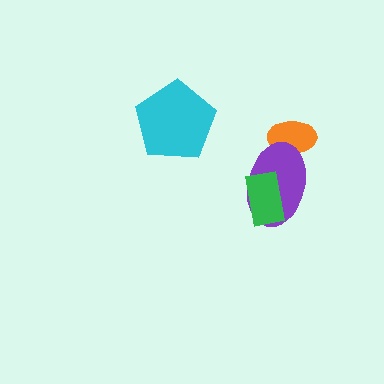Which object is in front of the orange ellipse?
The purple ellipse is in front of the orange ellipse.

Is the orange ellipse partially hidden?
Yes, it is partially covered by another shape.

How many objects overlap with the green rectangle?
1 object overlaps with the green rectangle.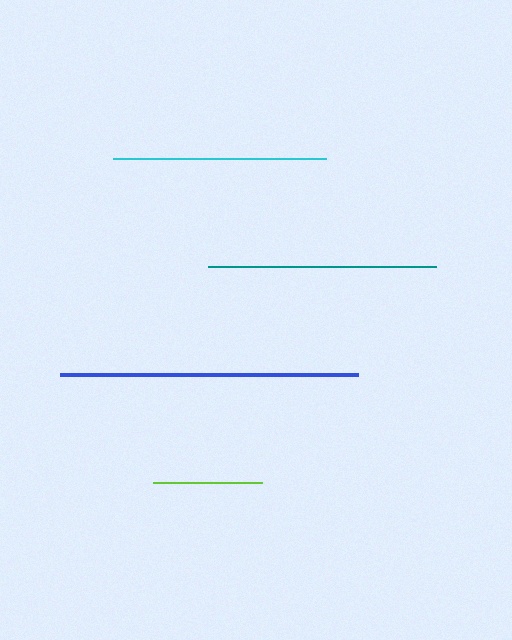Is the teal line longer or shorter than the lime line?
The teal line is longer than the lime line.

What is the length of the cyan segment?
The cyan segment is approximately 212 pixels long.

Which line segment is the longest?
The blue line is the longest at approximately 298 pixels.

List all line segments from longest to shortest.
From longest to shortest: blue, teal, cyan, lime.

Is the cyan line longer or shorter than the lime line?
The cyan line is longer than the lime line.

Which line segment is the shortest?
The lime line is the shortest at approximately 109 pixels.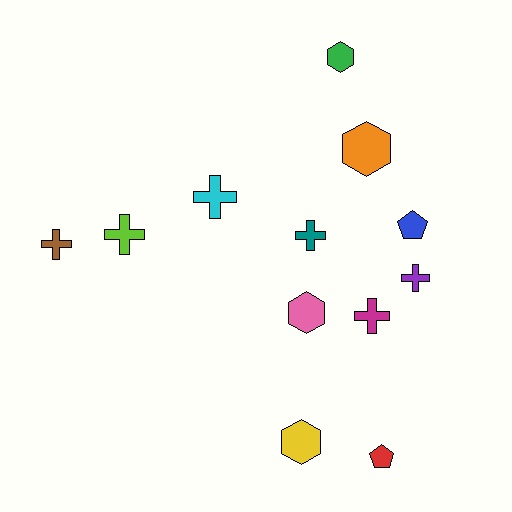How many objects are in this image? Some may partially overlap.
There are 12 objects.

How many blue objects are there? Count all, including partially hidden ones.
There is 1 blue object.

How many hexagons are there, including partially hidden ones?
There are 4 hexagons.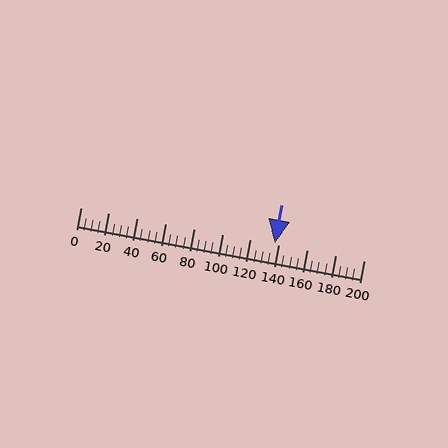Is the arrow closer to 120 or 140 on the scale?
The arrow is closer to 140.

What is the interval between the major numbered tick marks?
The major tick marks are spaced 20 units apart.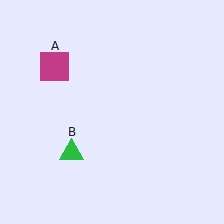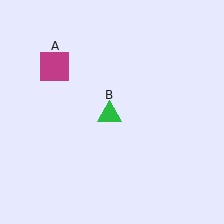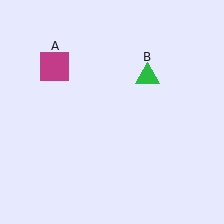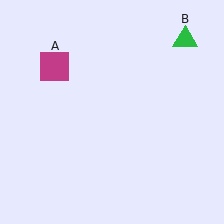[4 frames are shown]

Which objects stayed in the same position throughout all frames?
Magenta square (object A) remained stationary.